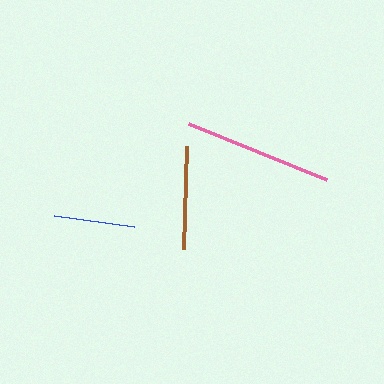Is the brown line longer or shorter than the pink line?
The pink line is longer than the brown line.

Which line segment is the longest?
The pink line is the longest at approximately 149 pixels.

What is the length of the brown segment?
The brown segment is approximately 103 pixels long.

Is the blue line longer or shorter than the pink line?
The pink line is longer than the blue line.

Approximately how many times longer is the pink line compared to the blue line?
The pink line is approximately 1.8 times the length of the blue line.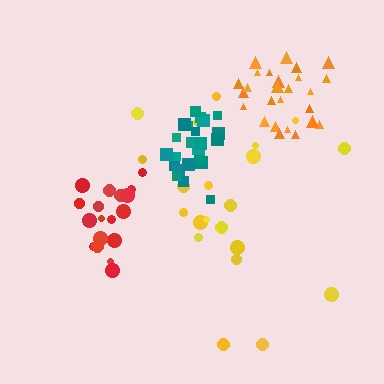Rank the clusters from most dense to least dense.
teal, orange, red, yellow.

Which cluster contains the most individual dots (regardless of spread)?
Orange (26).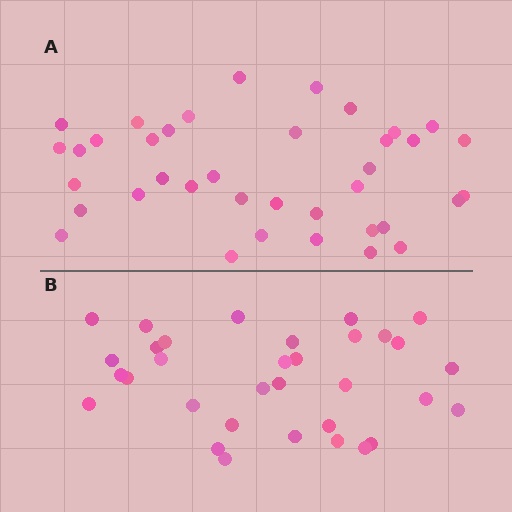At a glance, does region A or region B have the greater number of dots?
Region A (the top region) has more dots.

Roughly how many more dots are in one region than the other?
Region A has about 5 more dots than region B.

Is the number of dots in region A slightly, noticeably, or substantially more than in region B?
Region A has only slightly more — the two regions are fairly close. The ratio is roughly 1.2 to 1.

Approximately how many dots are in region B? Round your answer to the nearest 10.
About 30 dots. (The exact count is 33, which rounds to 30.)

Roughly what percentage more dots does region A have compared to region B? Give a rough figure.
About 15% more.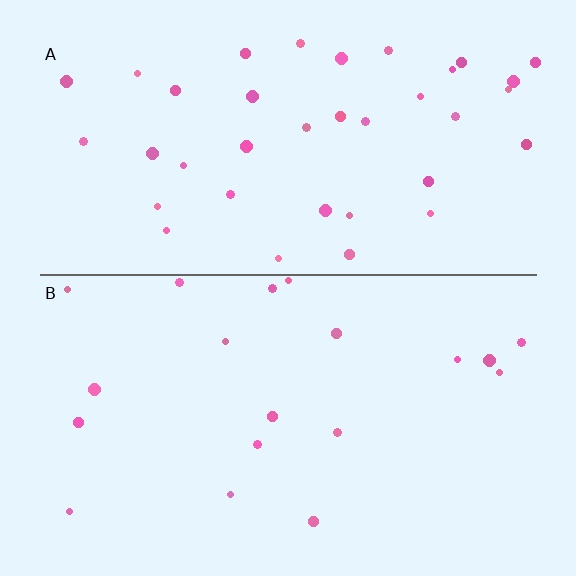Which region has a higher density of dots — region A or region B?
A (the top).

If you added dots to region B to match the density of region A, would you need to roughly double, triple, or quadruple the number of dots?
Approximately double.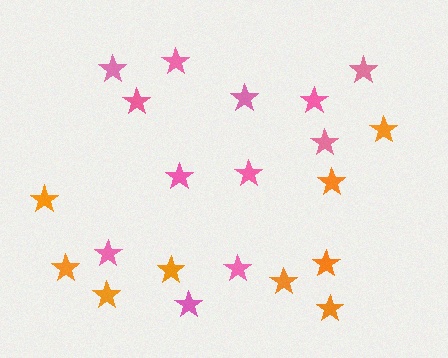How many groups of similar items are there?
There are 2 groups: one group of pink stars (12) and one group of orange stars (9).